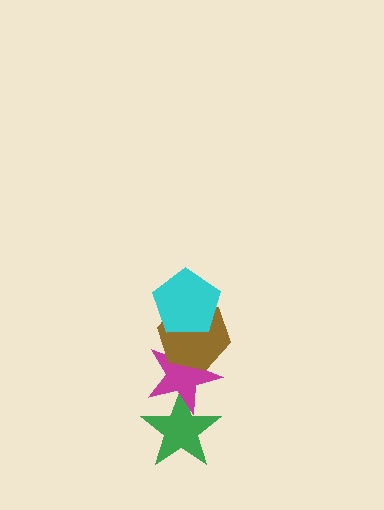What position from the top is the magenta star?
The magenta star is 3rd from the top.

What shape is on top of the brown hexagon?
The cyan pentagon is on top of the brown hexagon.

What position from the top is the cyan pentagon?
The cyan pentagon is 1st from the top.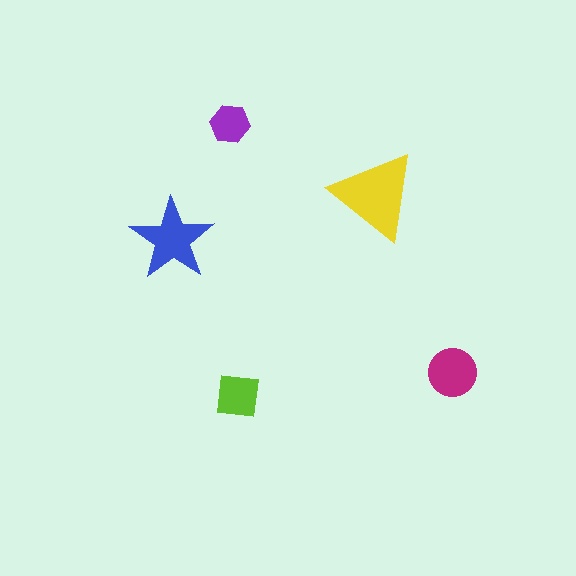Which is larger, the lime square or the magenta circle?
The magenta circle.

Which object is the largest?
The yellow triangle.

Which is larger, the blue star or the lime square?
The blue star.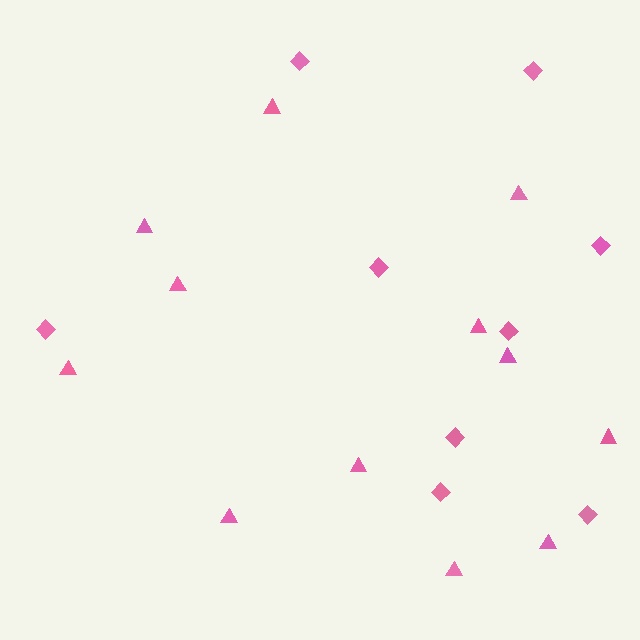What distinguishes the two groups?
There are 2 groups: one group of triangles (12) and one group of diamonds (9).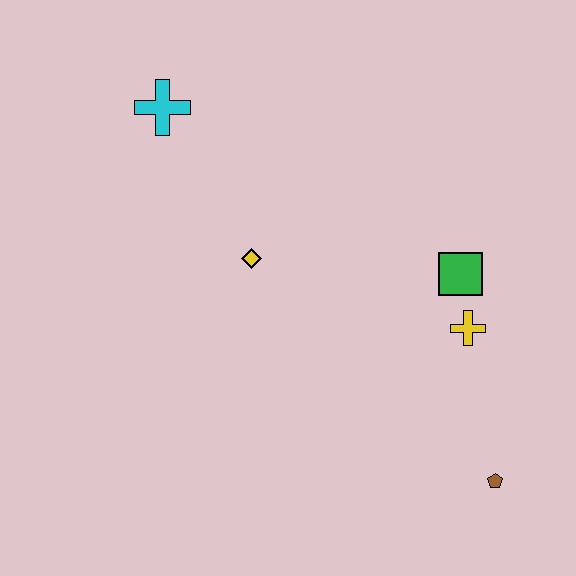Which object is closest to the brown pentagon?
The yellow cross is closest to the brown pentagon.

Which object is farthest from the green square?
The cyan cross is farthest from the green square.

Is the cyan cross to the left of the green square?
Yes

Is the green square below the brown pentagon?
No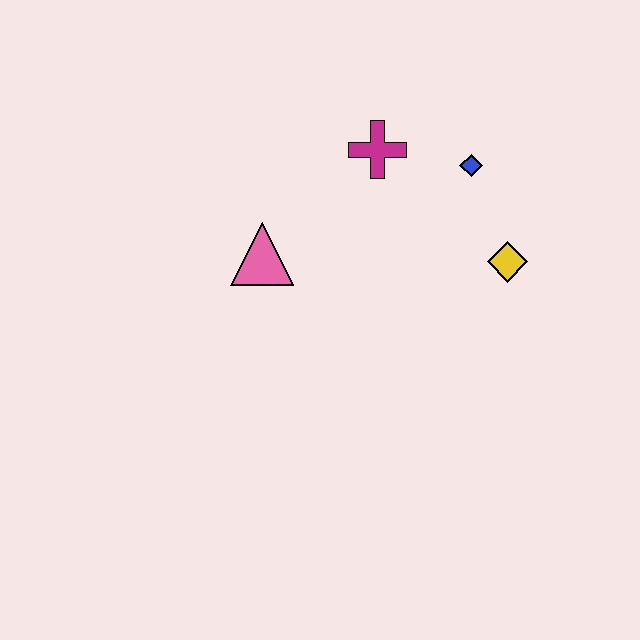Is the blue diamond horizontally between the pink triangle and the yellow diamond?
Yes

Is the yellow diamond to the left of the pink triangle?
No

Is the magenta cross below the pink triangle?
No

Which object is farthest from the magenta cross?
The yellow diamond is farthest from the magenta cross.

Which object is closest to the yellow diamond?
The blue diamond is closest to the yellow diamond.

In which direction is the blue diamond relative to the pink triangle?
The blue diamond is to the right of the pink triangle.